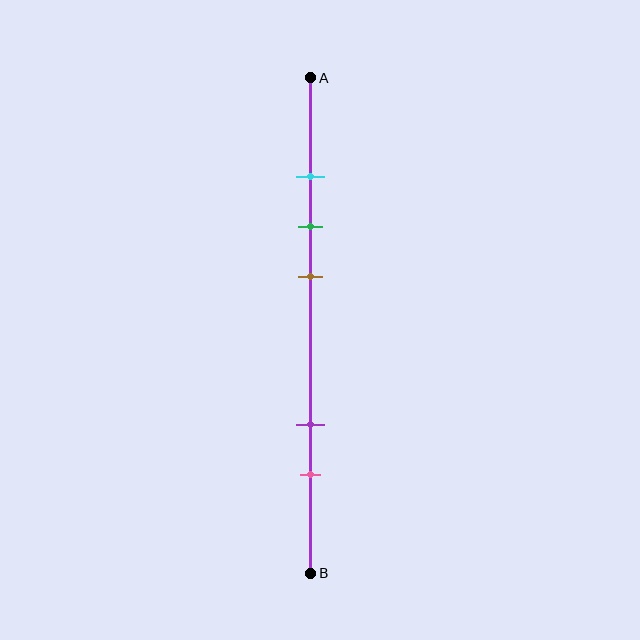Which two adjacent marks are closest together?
The cyan and green marks are the closest adjacent pair.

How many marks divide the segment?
There are 5 marks dividing the segment.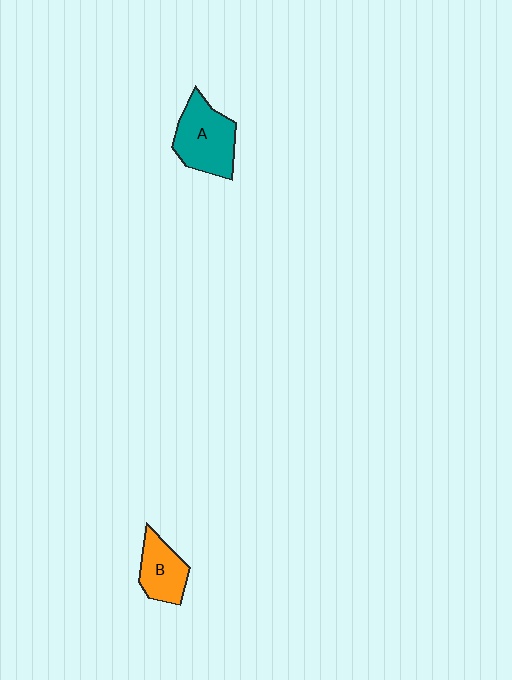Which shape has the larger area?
Shape A (teal).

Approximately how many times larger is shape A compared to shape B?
Approximately 1.5 times.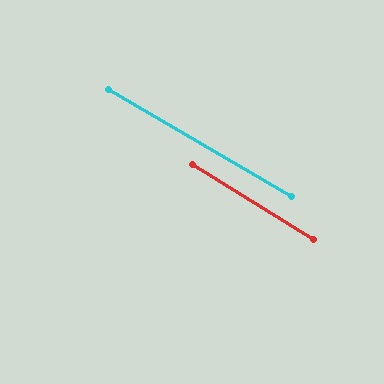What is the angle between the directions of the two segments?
Approximately 2 degrees.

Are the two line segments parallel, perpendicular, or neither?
Parallel — their directions differ by only 1.9°.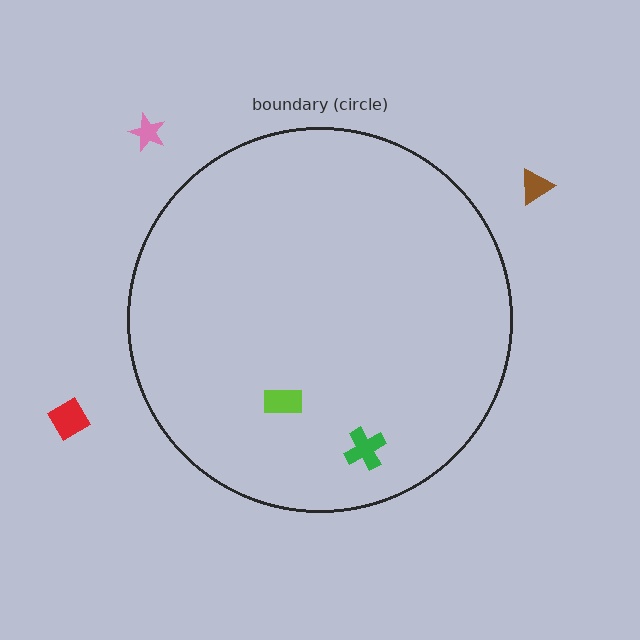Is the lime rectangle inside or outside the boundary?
Inside.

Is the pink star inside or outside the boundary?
Outside.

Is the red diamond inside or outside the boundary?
Outside.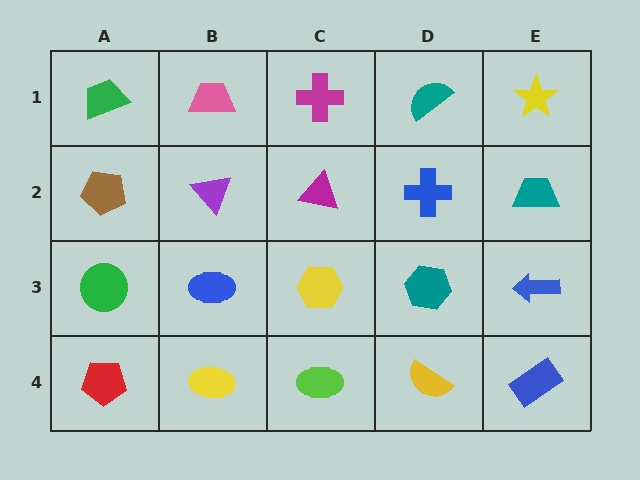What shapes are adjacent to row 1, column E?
A teal trapezoid (row 2, column E), a teal semicircle (row 1, column D).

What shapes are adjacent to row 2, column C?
A magenta cross (row 1, column C), a yellow hexagon (row 3, column C), a purple triangle (row 2, column B), a blue cross (row 2, column D).